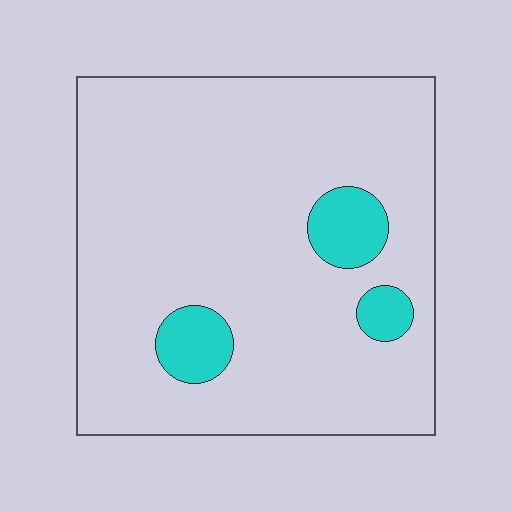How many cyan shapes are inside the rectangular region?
3.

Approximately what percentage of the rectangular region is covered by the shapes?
Approximately 10%.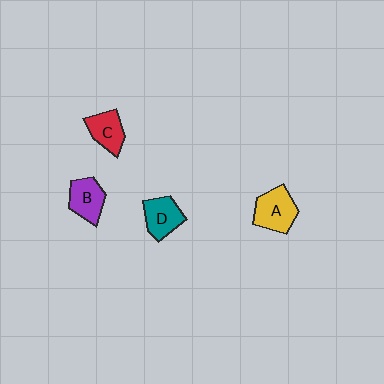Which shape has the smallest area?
Shape C (red).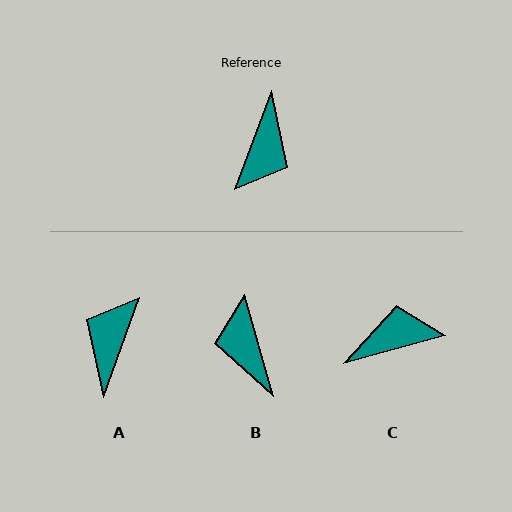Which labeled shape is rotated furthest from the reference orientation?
A, about 180 degrees away.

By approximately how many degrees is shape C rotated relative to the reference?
Approximately 125 degrees counter-clockwise.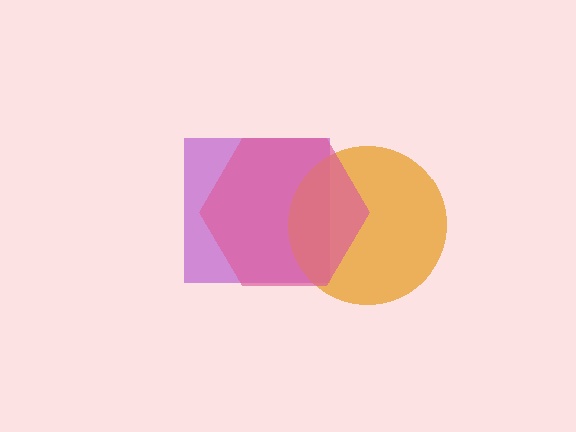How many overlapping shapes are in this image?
There are 3 overlapping shapes in the image.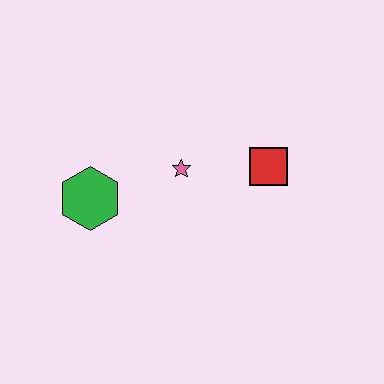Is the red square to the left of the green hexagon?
No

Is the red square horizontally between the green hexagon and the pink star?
No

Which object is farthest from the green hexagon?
The red square is farthest from the green hexagon.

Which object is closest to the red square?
The pink star is closest to the red square.